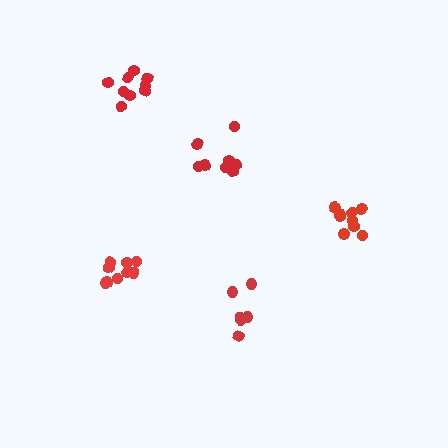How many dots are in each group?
Group 1: 6 dots, Group 2: 9 dots, Group 3: 8 dots, Group 4: 9 dots, Group 5: 9 dots (41 total).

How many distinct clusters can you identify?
There are 5 distinct clusters.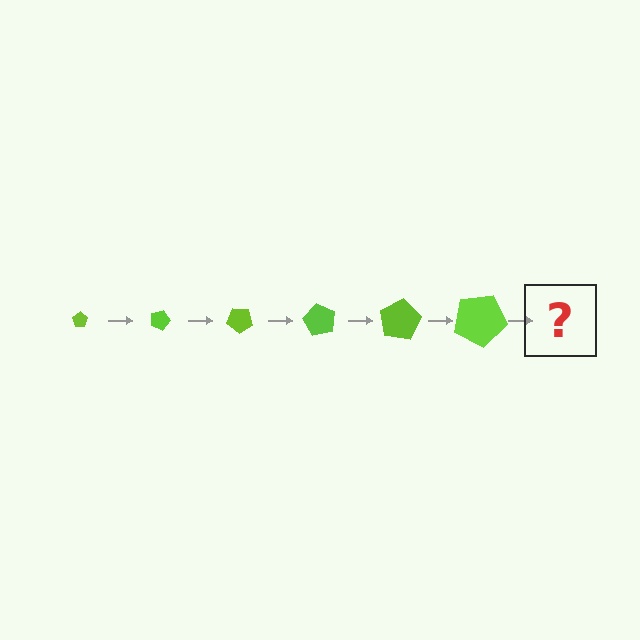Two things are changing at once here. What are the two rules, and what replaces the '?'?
The two rules are that the pentagon grows larger each step and it rotates 20 degrees each step. The '?' should be a pentagon, larger than the previous one and rotated 120 degrees from the start.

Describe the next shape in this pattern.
It should be a pentagon, larger than the previous one and rotated 120 degrees from the start.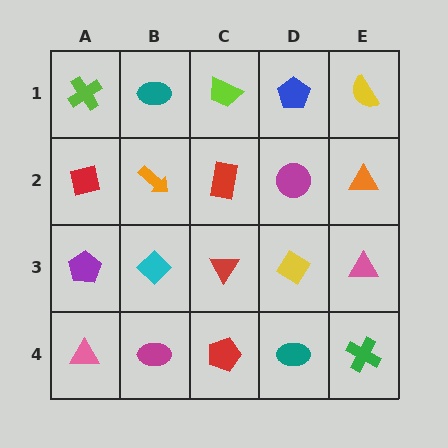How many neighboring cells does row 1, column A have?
2.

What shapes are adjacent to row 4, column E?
A pink triangle (row 3, column E), a teal ellipse (row 4, column D).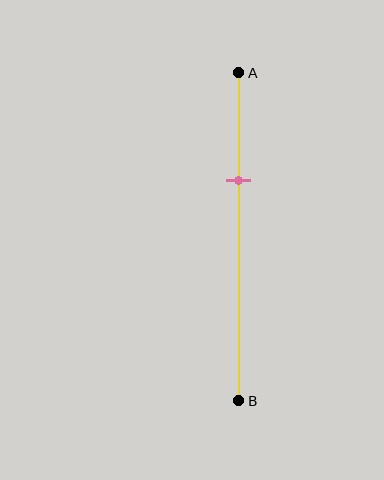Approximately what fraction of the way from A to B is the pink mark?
The pink mark is approximately 35% of the way from A to B.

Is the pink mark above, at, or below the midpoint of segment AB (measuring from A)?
The pink mark is above the midpoint of segment AB.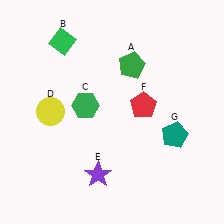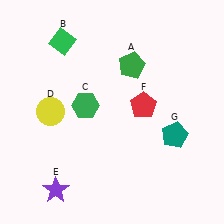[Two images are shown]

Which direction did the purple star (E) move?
The purple star (E) moved left.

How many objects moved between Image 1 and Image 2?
1 object moved between the two images.